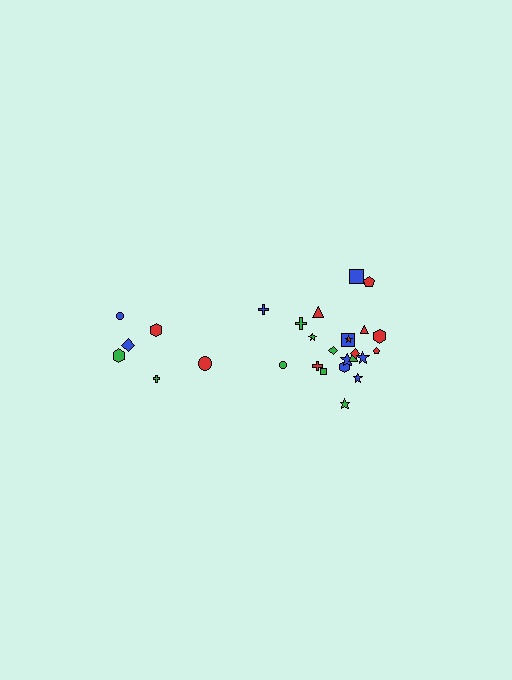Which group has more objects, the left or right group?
The right group.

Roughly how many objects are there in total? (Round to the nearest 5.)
Roughly 30 objects in total.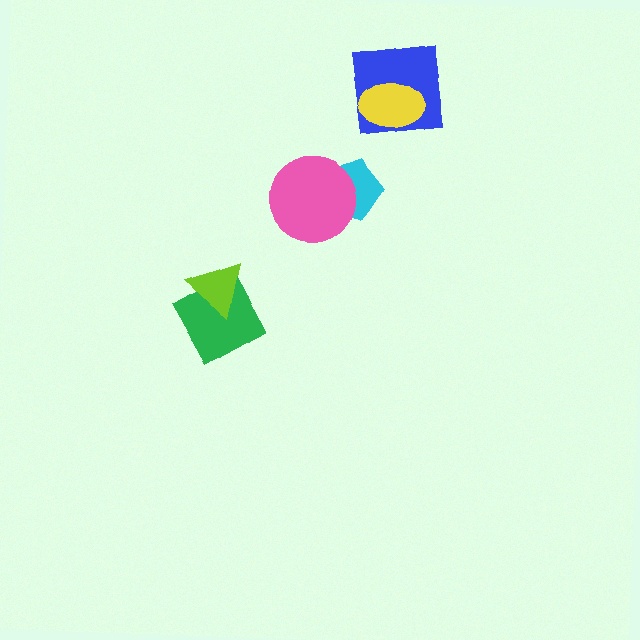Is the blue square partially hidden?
Yes, it is partially covered by another shape.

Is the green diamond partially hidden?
Yes, it is partially covered by another shape.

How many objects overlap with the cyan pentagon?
1 object overlaps with the cyan pentagon.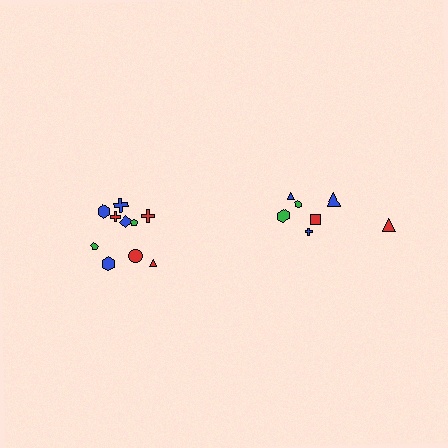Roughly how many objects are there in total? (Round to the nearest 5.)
Roughly 15 objects in total.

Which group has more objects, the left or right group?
The left group.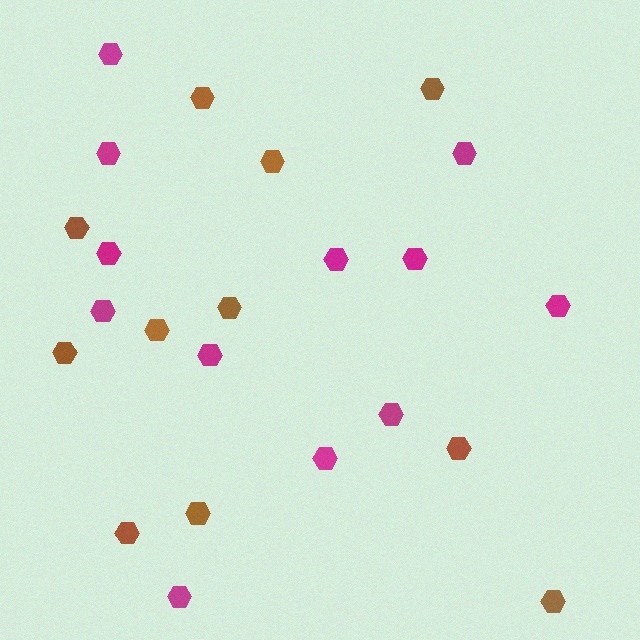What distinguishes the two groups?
There are 2 groups: one group of brown hexagons (11) and one group of magenta hexagons (12).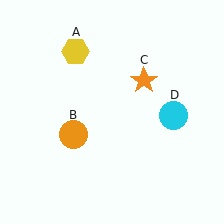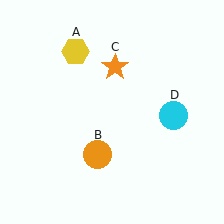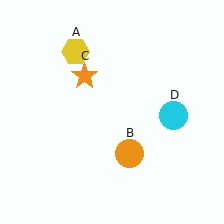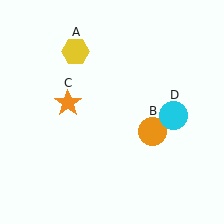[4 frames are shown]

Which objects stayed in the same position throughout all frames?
Yellow hexagon (object A) and cyan circle (object D) remained stationary.